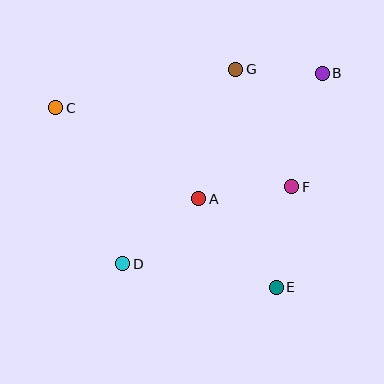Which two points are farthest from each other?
Points C and E are farthest from each other.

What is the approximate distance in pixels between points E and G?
The distance between E and G is approximately 222 pixels.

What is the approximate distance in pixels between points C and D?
The distance between C and D is approximately 170 pixels.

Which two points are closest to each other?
Points B and G are closest to each other.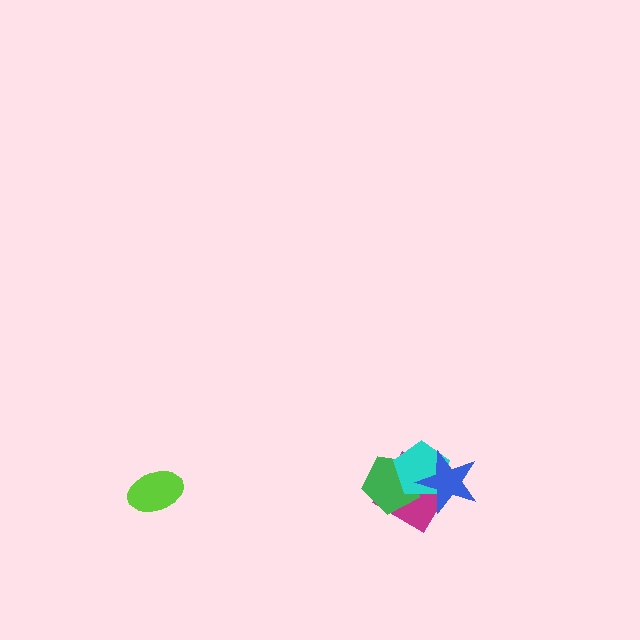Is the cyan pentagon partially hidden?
Yes, it is partially covered by another shape.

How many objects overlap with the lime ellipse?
0 objects overlap with the lime ellipse.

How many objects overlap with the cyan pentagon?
3 objects overlap with the cyan pentagon.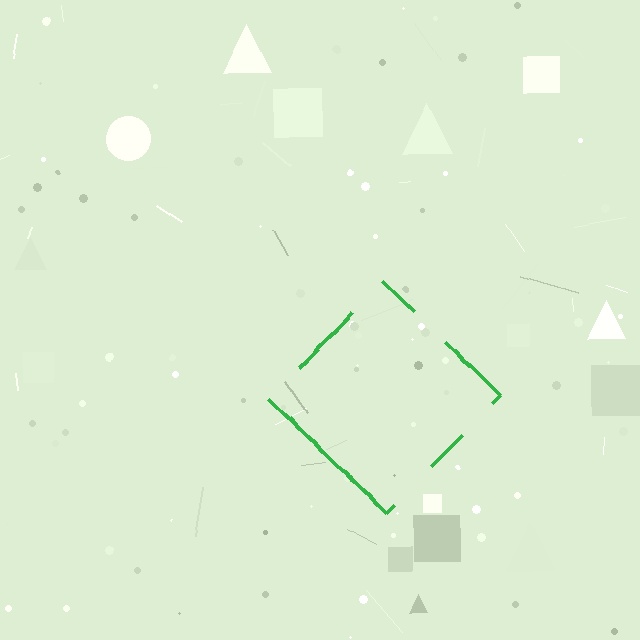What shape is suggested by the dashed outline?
The dashed outline suggests a diamond.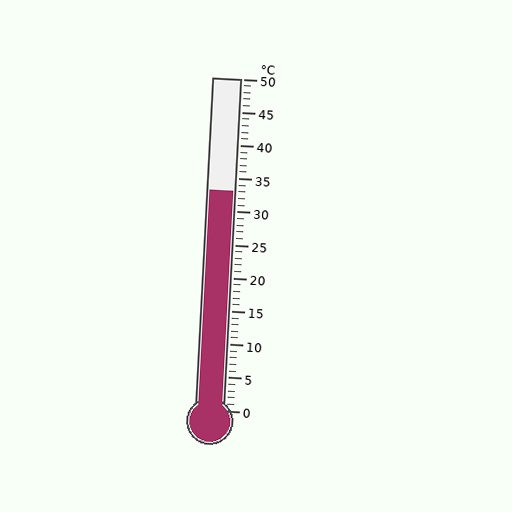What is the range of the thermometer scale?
The thermometer scale ranges from 0°C to 50°C.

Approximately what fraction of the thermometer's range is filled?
The thermometer is filled to approximately 65% of its range.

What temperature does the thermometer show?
The thermometer shows approximately 33°C.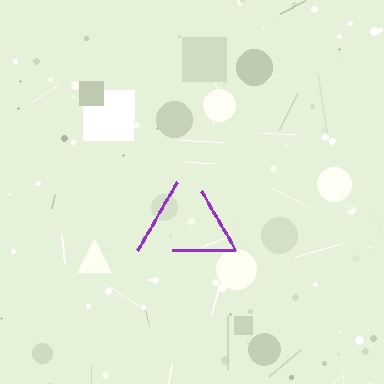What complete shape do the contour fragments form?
The contour fragments form a triangle.